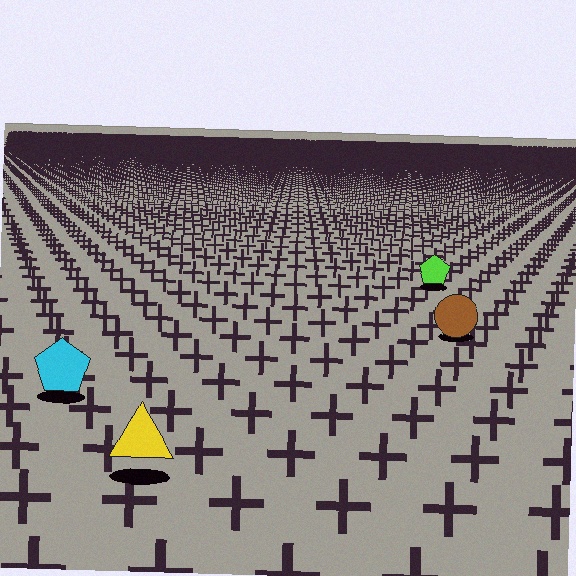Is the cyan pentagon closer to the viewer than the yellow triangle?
No. The yellow triangle is closer — you can tell from the texture gradient: the ground texture is coarser near it.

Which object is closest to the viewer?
The yellow triangle is closest. The texture marks near it are larger and more spread out.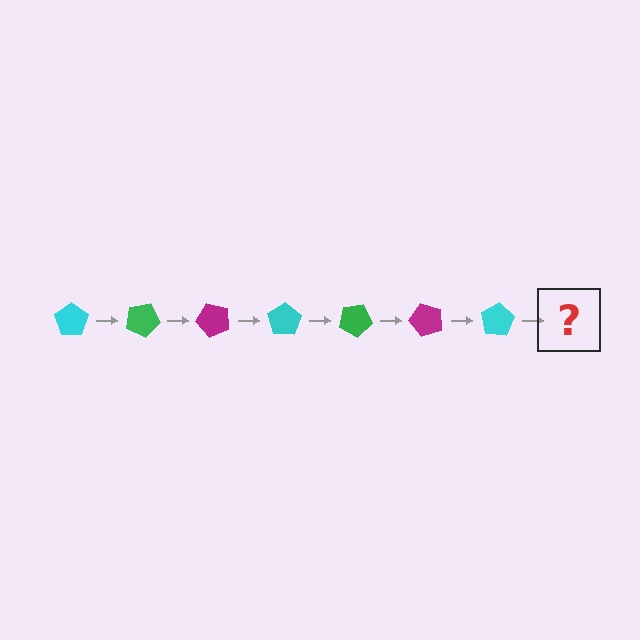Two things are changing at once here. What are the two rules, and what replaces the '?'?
The two rules are that it rotates 25 degrees each step and the color cycles through cyan, green, and magenta. The '?' should be a green pentagon, rotated 175 degrees from the start.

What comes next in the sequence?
The next element should be a green pentagon, rotated 175 degrees from the start.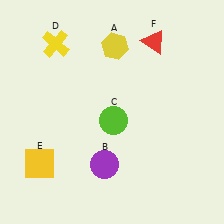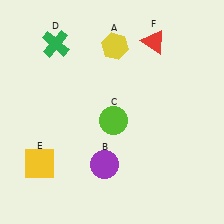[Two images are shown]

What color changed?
The cross (D) changed from yellow in Image 1 to green in Image 2.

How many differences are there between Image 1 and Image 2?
There is 1 difference between the two images.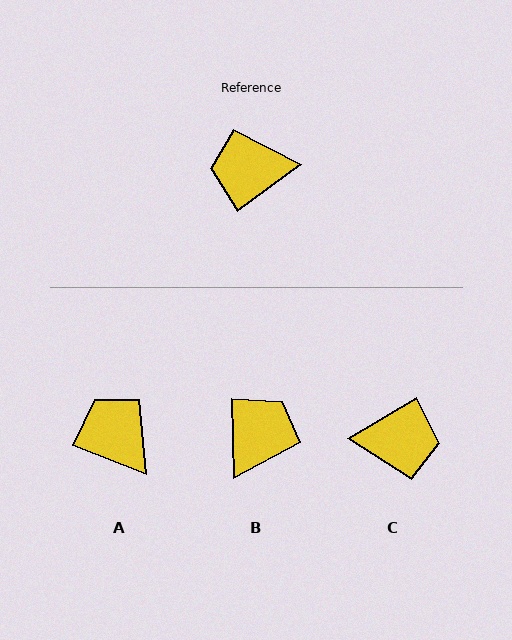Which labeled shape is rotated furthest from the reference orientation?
C, about 175 degrees away.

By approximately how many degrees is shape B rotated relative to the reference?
Approximately 125 degrees clockwise.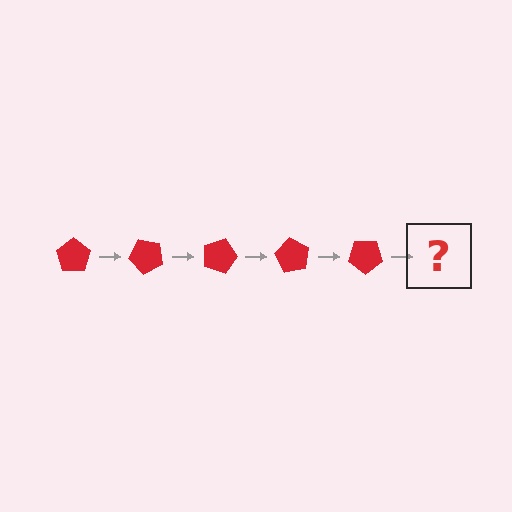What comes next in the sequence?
The next element should be a red pentagon rotated 225 degrees.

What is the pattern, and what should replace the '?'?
The pattern is that the pentagon rotates 45 degrees each step. The '?' should be a red pentagon rotated 225 degrees.